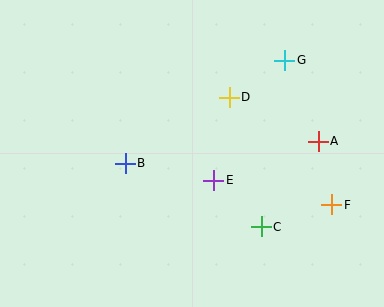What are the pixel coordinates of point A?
Point A is at (318, 141).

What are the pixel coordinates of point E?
Point E is at (214, 180).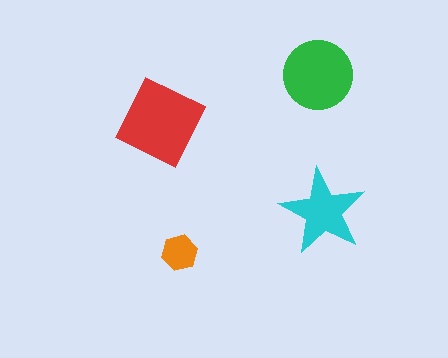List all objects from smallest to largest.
The orange hexagon, the cyan star, the green circle, the red diamond.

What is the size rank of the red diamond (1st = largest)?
1st.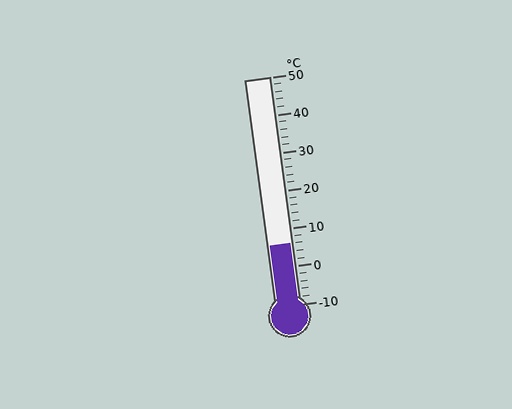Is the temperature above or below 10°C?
The temperature is below 10°C.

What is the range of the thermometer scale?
The thermometer scale ranges from -10°C to 50°C.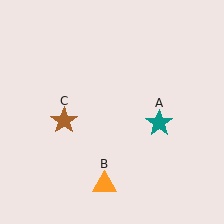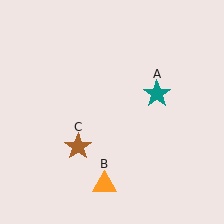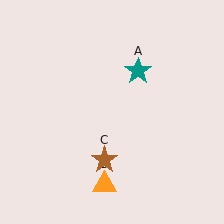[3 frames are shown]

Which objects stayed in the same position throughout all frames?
Orange triangle (object B) remained stationary.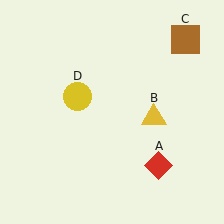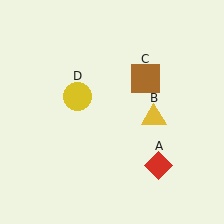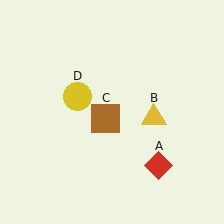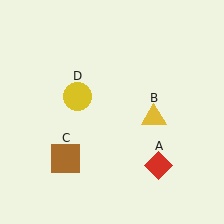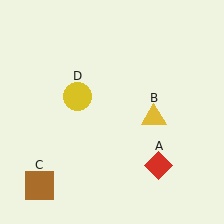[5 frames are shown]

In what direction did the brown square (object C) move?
The brown square (object C) moved down and to the left.